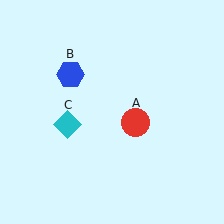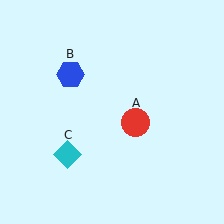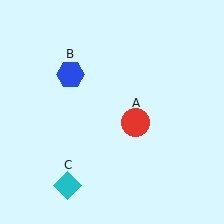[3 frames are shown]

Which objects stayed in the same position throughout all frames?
Red circle (object A) and blue hexagon (object B) remained stationary.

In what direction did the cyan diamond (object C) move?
The cyan diamond (object C) moved down.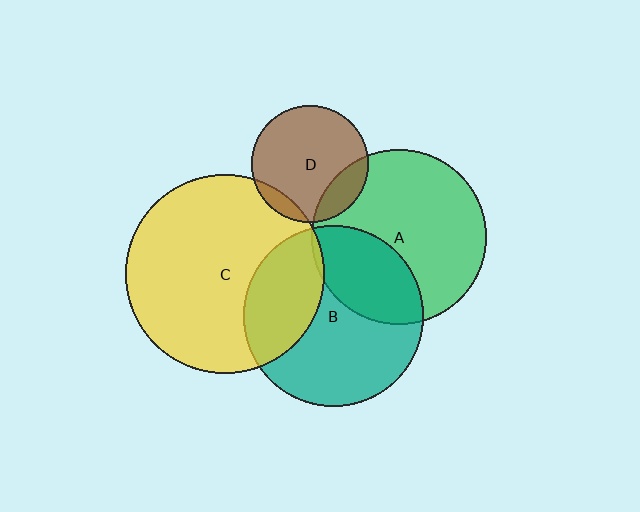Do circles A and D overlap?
Yes.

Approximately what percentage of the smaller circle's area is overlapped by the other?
Approximately 15%.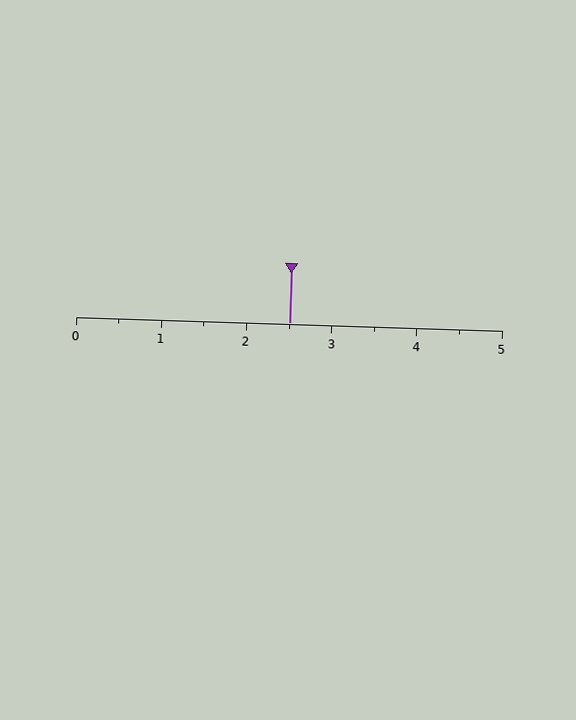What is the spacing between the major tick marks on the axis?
The major ticks are spaced 1 apart.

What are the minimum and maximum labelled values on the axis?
The axis runs from 0 to 5.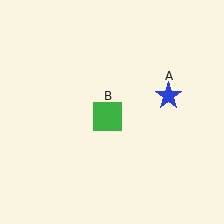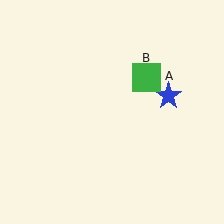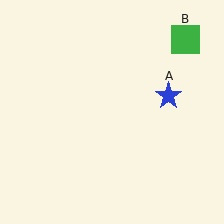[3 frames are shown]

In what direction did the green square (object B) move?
The green square (object B) moved up and to the right.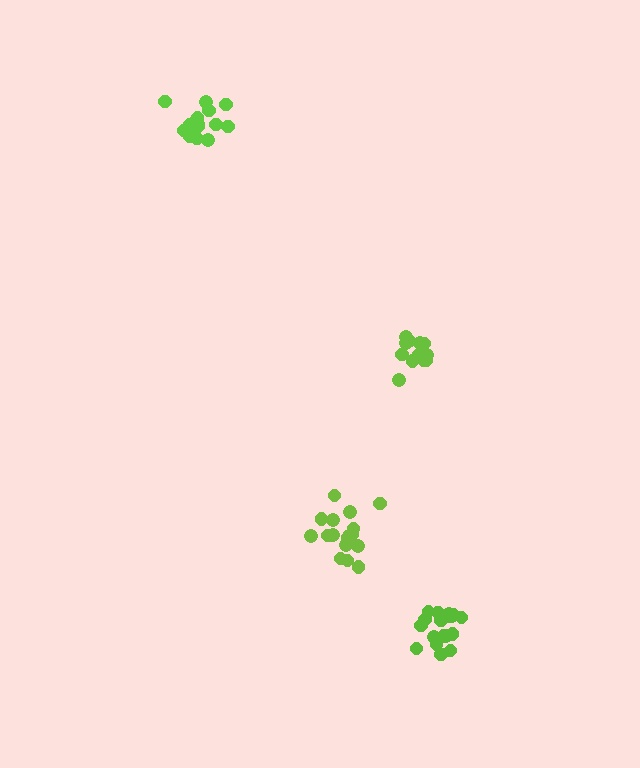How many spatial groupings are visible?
There are 4 spatial groupings.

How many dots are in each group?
Group 1: 16 dots, Group 2: 17 dots, Group 3: 18 dots, Group 4: 13 dots (64 total).